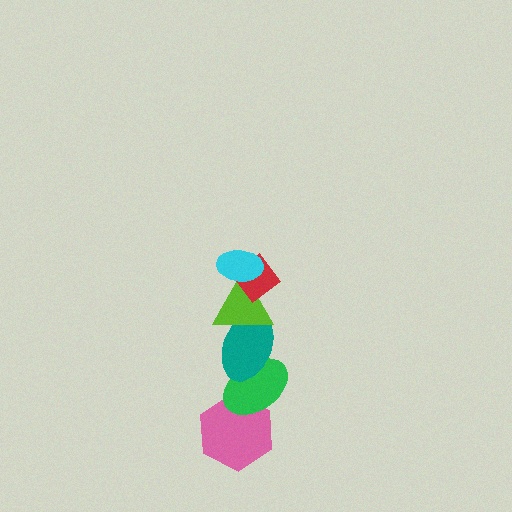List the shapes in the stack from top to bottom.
From top to bottom: the cyan ellipse, the red diamond, the lime triangle, the teal ellipse, the green ellipse, the pink hexagon.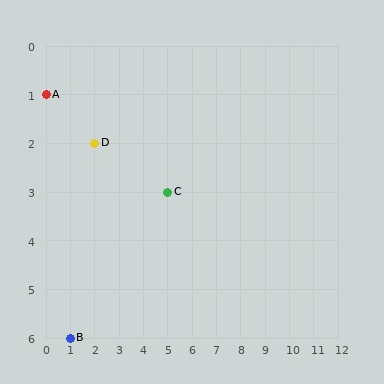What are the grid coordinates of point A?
Point A is at grid coordinates (0, 1).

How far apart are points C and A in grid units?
Points C and A are 5 columns and 2 rows apart (about 5.4 grid units diagonally).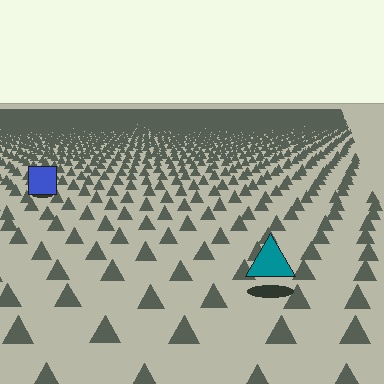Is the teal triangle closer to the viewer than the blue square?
Yes. The teal triangle is closer — you can tell from the texture gradient: the ground texture is coarser near it.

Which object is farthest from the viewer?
The blue square is farthest from the viewer. It appears smaller and the ground texture around it is denser.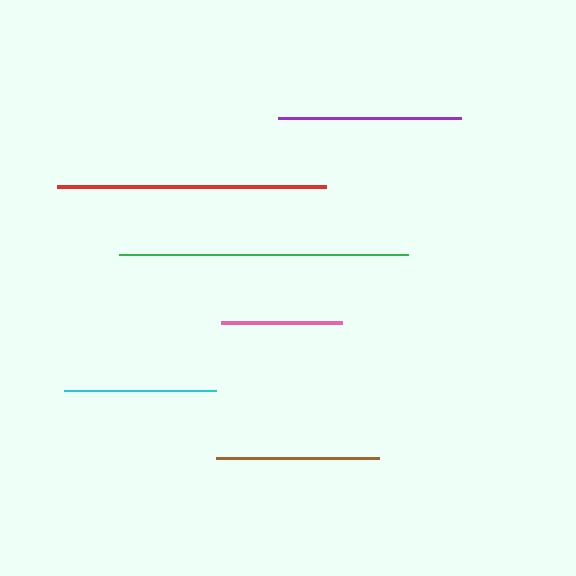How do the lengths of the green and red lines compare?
The green and red lines are approximately the same length.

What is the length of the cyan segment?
The cyan segment is approximately 152 pixels long.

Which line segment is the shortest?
The pink line is the shortest at approximately 120 pixels.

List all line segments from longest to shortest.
From longest to shortest: green, red, purple, brown, cyan, pink.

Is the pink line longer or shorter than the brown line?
The brown line is longer than the pink line.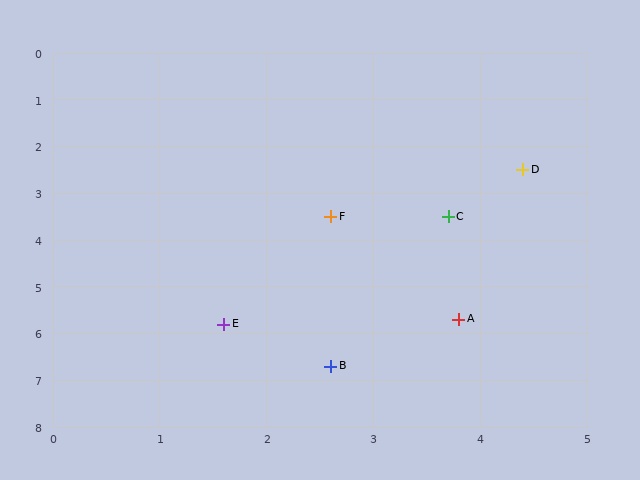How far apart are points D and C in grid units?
Points D and C are about 1.2 grid units apart.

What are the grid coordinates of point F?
Point F is at approximately (2.6, 3.5).